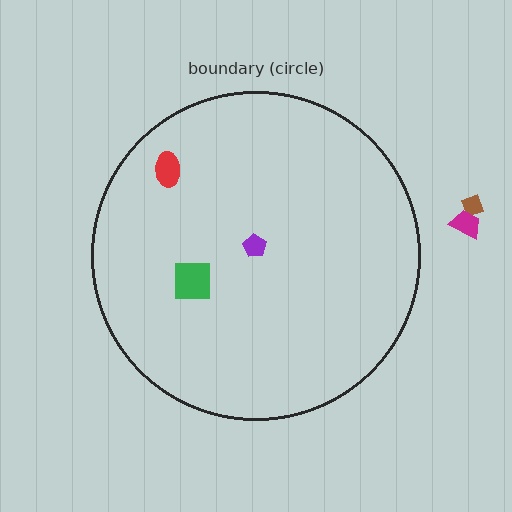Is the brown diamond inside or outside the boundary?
Outside.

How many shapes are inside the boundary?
3 inside, 2 outside.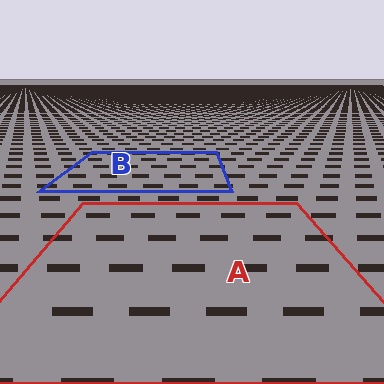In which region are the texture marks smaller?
The texture marks are smaller in region B, because it is farther away.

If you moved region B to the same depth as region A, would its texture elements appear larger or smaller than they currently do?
They would appear larger. At a closer depth, the same texture elements are projected at a bigger on-screen size.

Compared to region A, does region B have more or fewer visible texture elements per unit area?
Region B has more texture elements per unit area — they are packed more densely because it is farther away.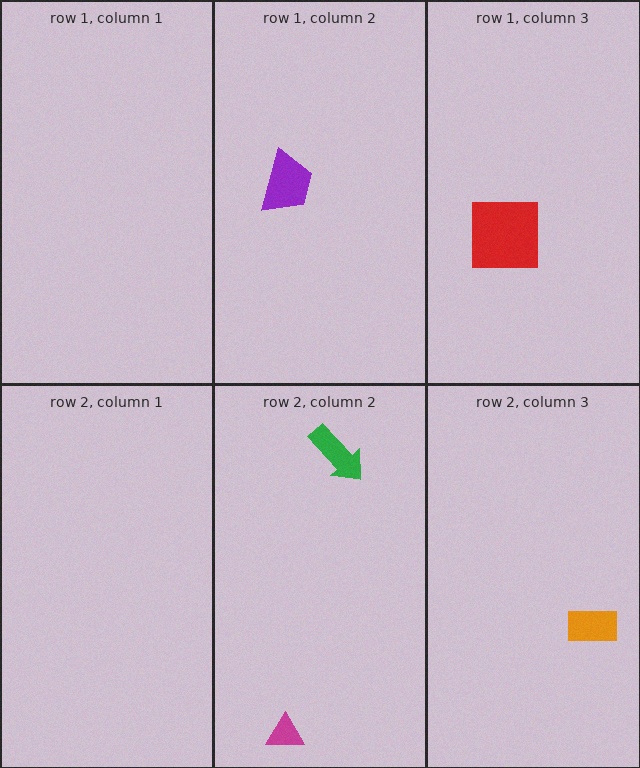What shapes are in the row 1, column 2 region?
The purple trapezoid.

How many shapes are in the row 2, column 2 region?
2.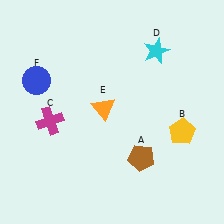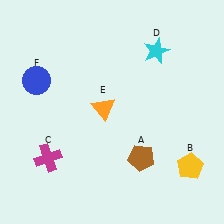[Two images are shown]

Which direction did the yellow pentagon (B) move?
The yellow pentagon (B) moved down.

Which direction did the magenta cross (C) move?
The magenta cross (C) moved down.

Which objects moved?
The objects that moved are: the yellow pentagon (B), the magenta cross (C).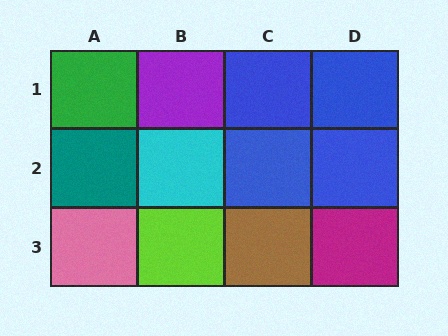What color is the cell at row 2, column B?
Cyan.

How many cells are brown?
1 cell is brown.